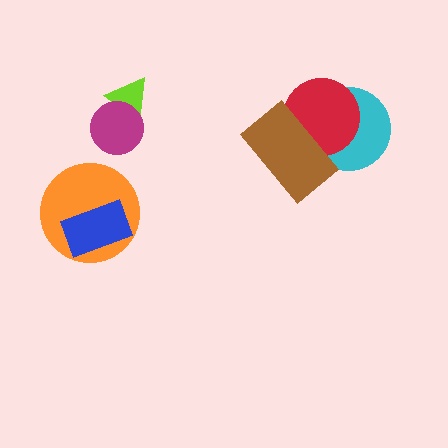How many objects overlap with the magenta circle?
1 object overlaps with the magenta circle.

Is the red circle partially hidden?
Yes, it is partially covered by another shape.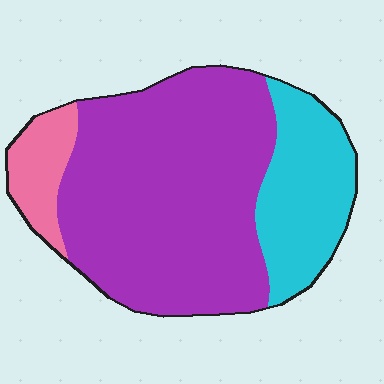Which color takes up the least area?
Pink, at roughly 10%.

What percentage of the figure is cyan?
Cyan takes up less than a quarter of the figure.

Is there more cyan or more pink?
Cyan.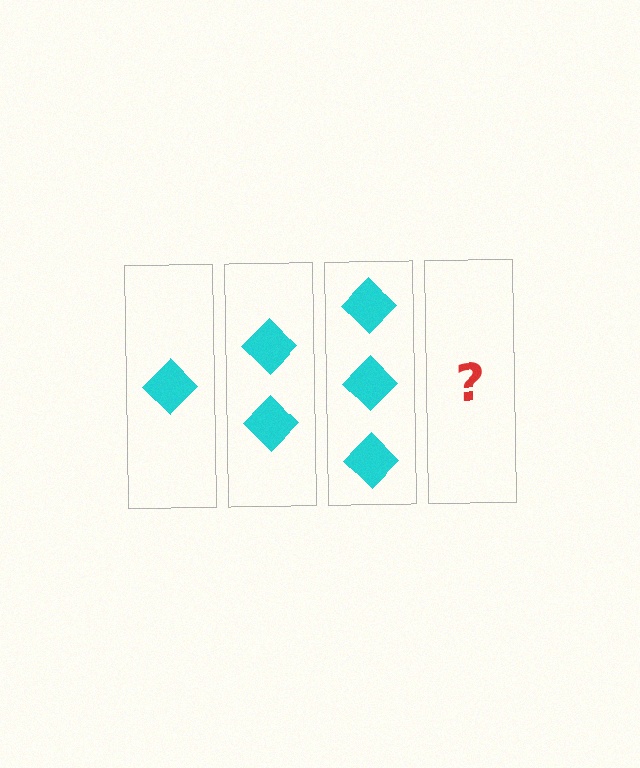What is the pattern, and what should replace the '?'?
The pattern is that each step adds one more diamond. The '?' should be 4 diamonds.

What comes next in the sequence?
The next element should be 4 diamonds.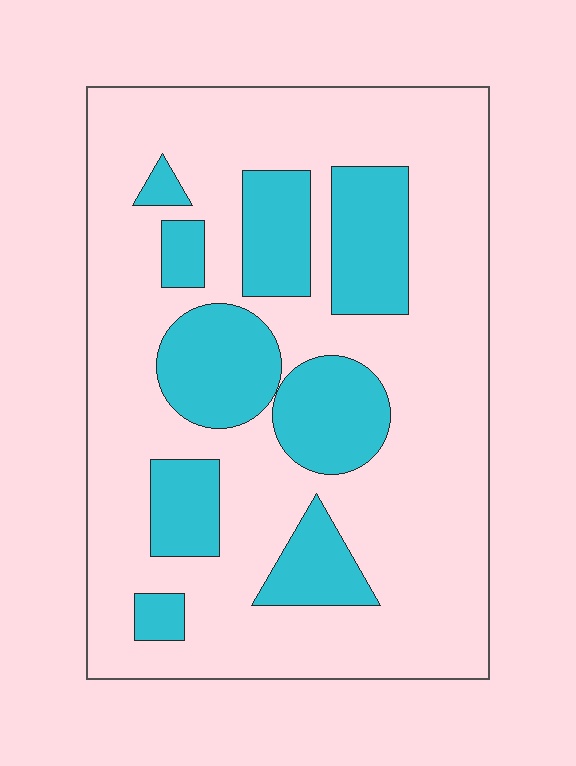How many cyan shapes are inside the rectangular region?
9.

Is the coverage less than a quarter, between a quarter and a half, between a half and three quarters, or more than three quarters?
Between a quarter and a half.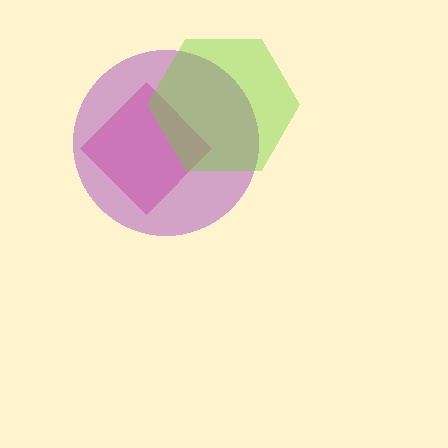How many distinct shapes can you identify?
There are 3 distinct shapes: a pink diamond, a purple circle, a lime hexagon.